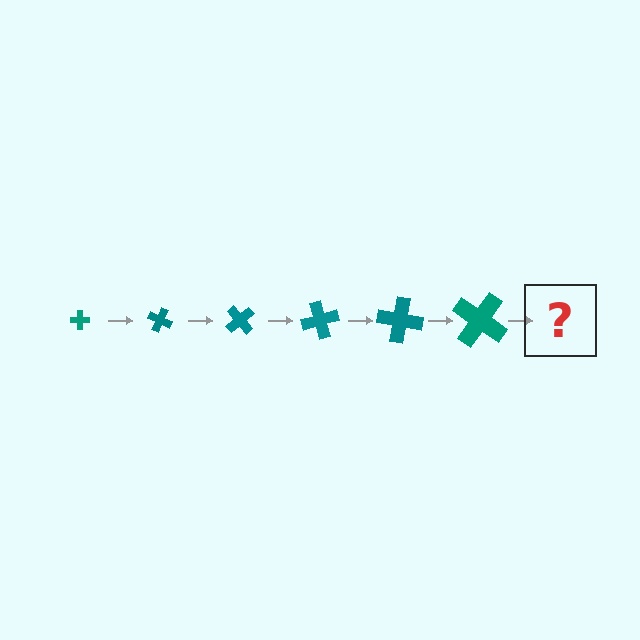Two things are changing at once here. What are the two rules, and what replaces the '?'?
The two rules are that the cross grows larger each step and it rotates 25 degrees each step. The '?' should be a cross, larger than the previous one and rotated 150 degrees from the start.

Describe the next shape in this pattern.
It should be a cross, larger than the previous one and rotated 150 degrees from the start.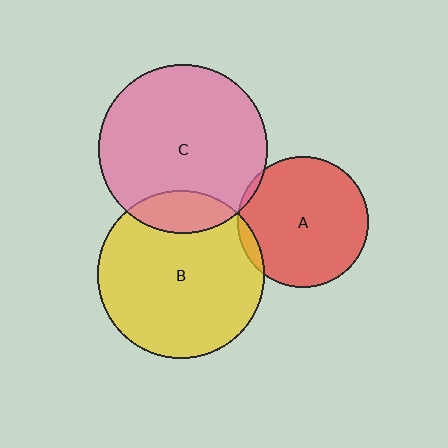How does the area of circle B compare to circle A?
Approximately 1.6 times.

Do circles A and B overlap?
Yes.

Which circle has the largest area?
Circle C (pink).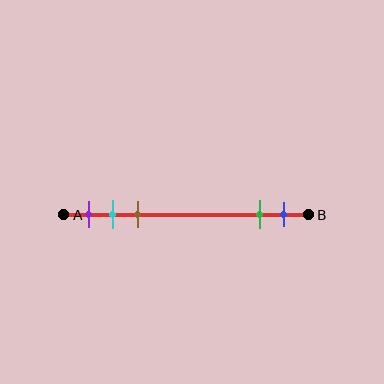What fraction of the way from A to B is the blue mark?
The blue mark is approximately 90% (0.9) of the way from A to B.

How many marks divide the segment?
There are 5 marks dividing the segment.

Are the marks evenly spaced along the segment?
No, the marks are not evenly spaced.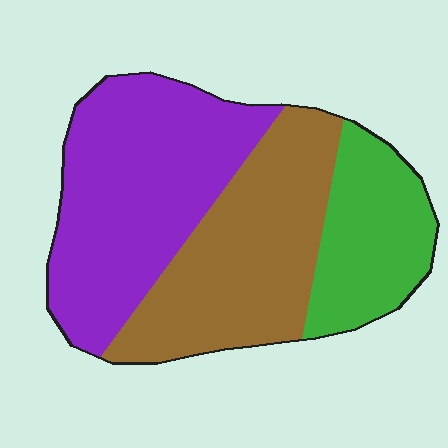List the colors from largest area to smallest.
From largest to smallest: purple, brown, green.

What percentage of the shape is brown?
Brown takes up between a third and a half of the shape.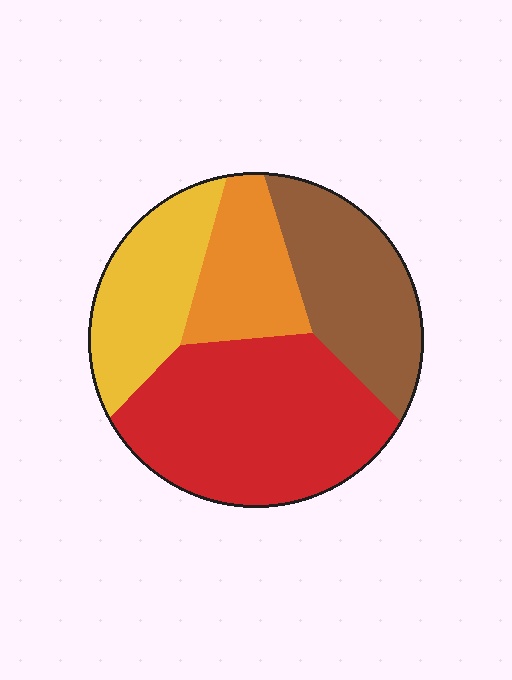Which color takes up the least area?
Orange, at roughly 15%.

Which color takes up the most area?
Red, at roughly 40%.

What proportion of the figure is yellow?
Yellow covers 20% of the figure.